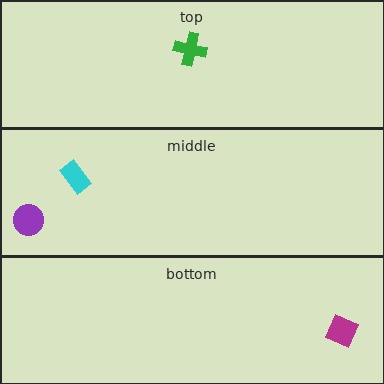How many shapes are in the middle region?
2.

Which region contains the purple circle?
The middle region.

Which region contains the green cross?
The top region.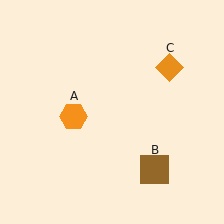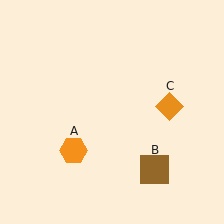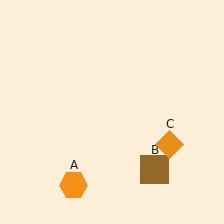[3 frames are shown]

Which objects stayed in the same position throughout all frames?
Brown square (object B) remained stationary.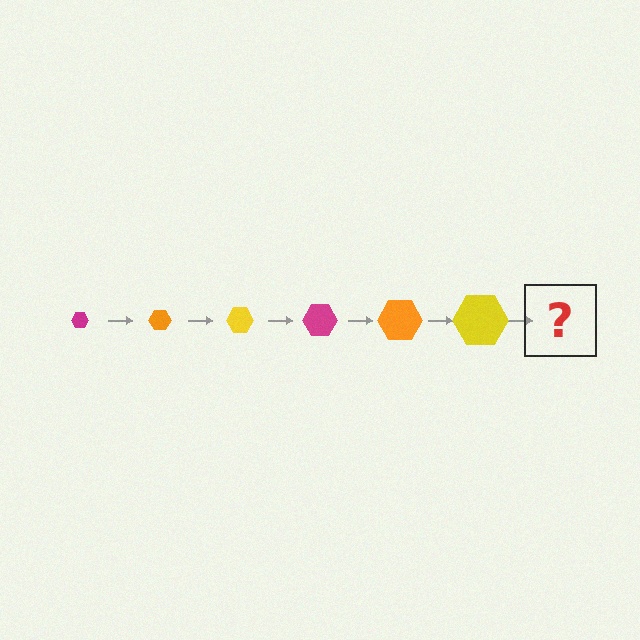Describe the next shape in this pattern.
It should be a magenta hexagon, larger than the previous one.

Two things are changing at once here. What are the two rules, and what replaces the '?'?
The two rules are that the hexagon grows larger each step and the color cycles through magenta, orange, and yellow. The '?' should be a magenta hexagon, larger than the previous one.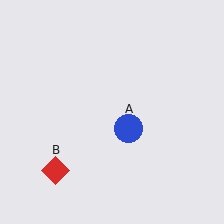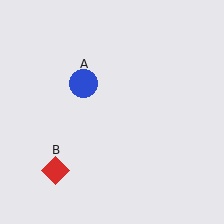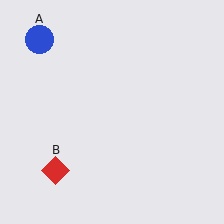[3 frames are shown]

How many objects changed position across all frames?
1 object changed position: blue circle (object A).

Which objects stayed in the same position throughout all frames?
Red diamond (object B) remained stationary.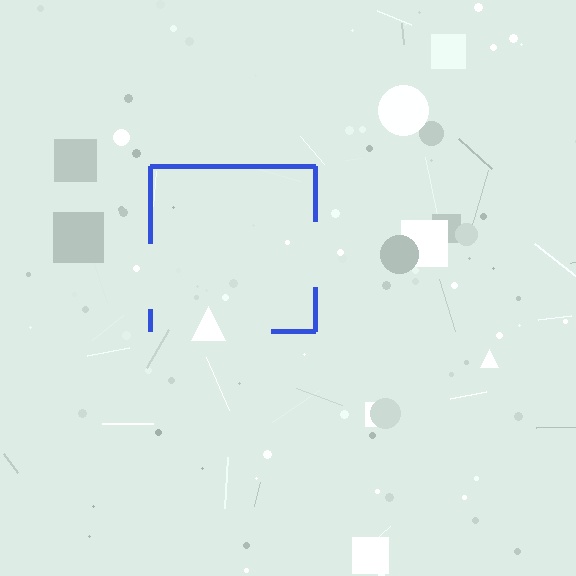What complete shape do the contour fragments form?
The contour fragments form a square.